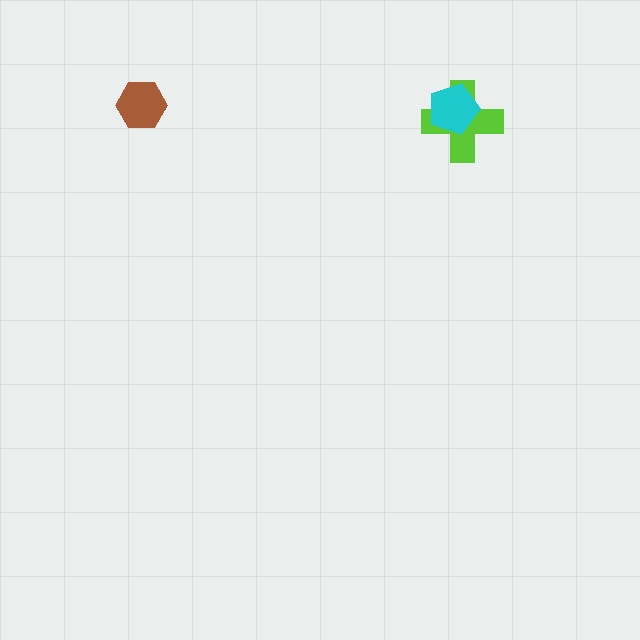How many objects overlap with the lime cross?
1 object overlaps with the lime cross.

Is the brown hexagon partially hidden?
No, no other shape covers it.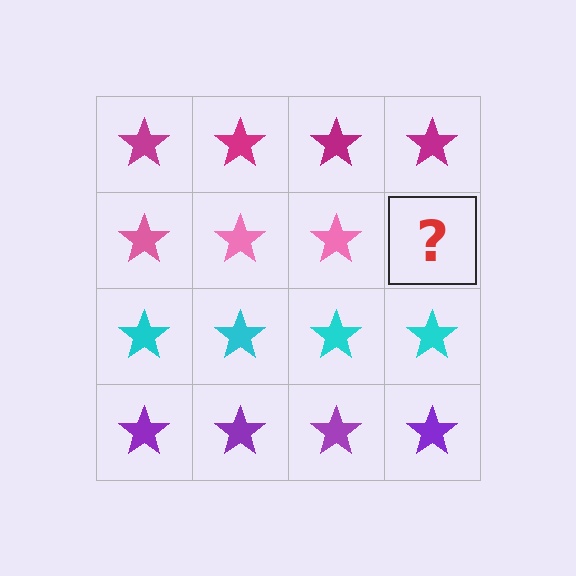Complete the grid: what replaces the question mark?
The question mark should be replaced with a pink star.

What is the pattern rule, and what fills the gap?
The rule is that each row has a consistent color. The gap should be filled with a pink star.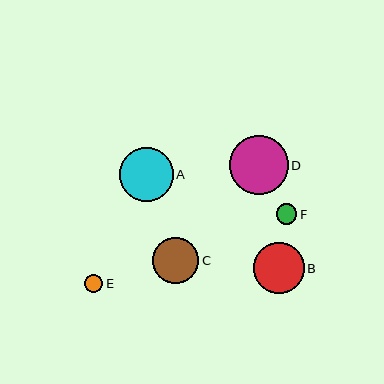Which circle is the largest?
Circle D is the largest with a size of approximately 59 pixels.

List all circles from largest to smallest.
From largest to smallest: D, A, B, C, F, E.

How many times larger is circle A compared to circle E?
Circle A is approximately 3.0 times the size of circle E.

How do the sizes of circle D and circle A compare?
Circle D and circle A are approximately the same size.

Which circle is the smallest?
Circle E is the smallest with a size of approximately 18 pixels.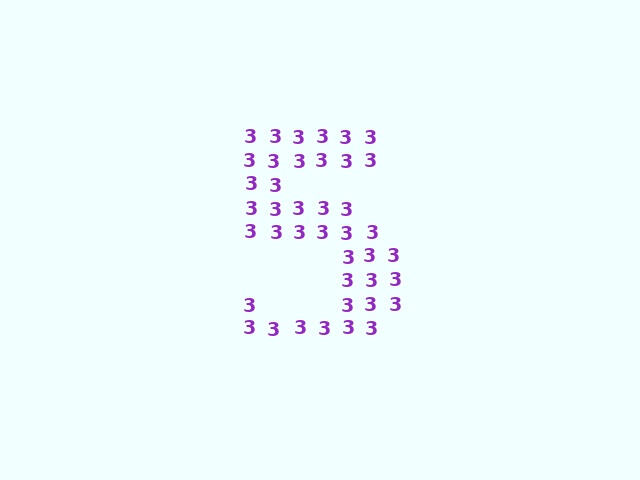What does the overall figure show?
The overall figure shows the digit 5.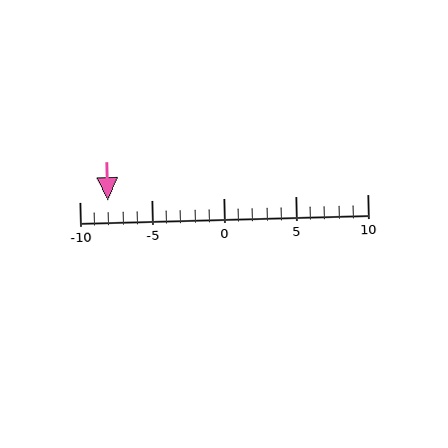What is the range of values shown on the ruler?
The ruler shows values from -10 to 10.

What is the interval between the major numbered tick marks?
The major tick marks are spaced 5 units apart.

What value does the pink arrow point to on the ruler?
The pink arrow points to approximately -8.